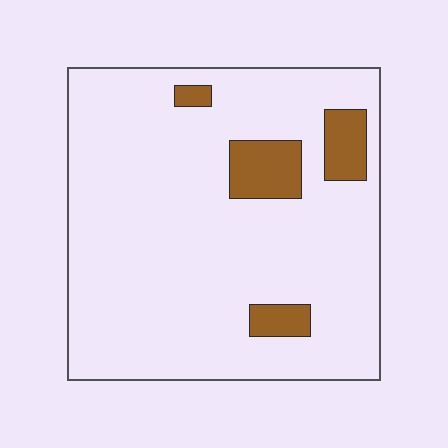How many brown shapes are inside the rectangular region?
4.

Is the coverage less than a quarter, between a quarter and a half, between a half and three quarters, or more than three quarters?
Less than a quarter.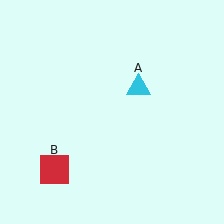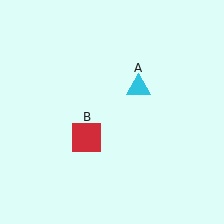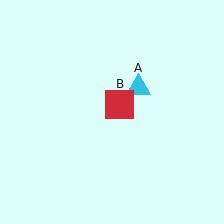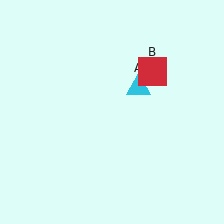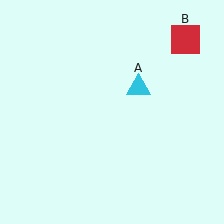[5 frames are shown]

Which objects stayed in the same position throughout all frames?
Cyan triangle (object A) remained stationary.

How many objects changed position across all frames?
1 object changed position: red square (object B).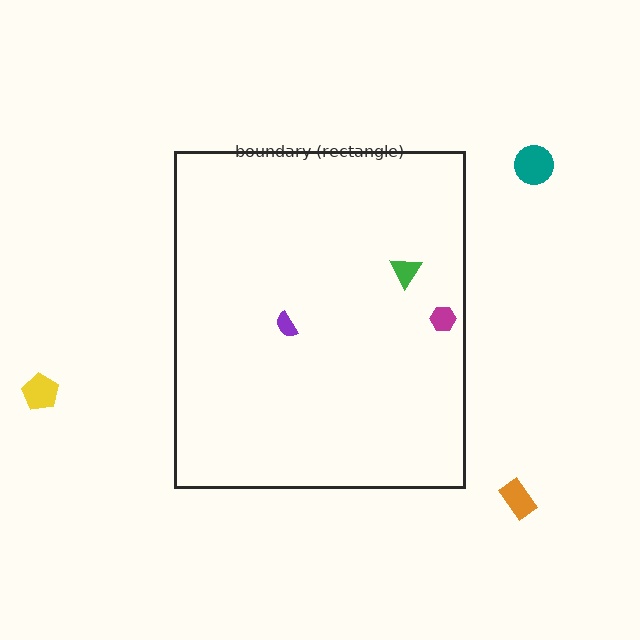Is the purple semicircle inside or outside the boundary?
Inside.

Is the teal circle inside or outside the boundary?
Outside.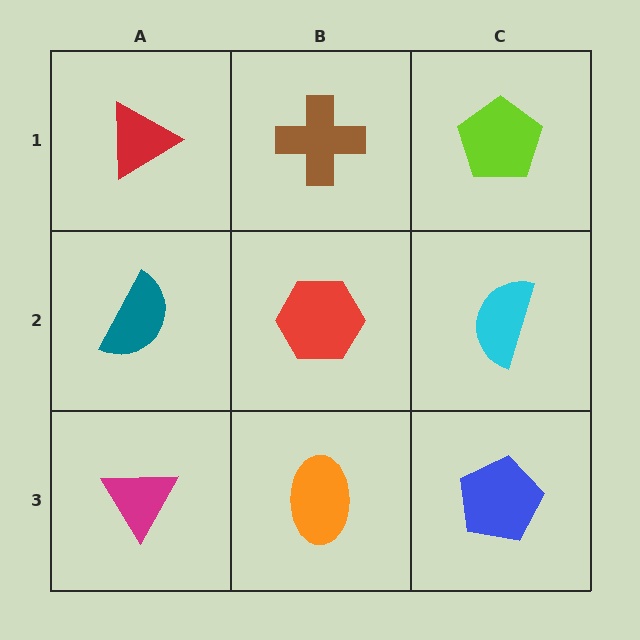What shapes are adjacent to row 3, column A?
A teal semicircle (row 2, column A), an orange ellipse (row 3, column B).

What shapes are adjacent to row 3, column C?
A cyan semicircle (row 2, column C), an orange ellipse (row 3, column B).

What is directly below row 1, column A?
A teal semicircle.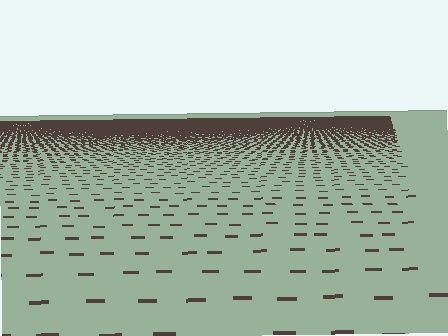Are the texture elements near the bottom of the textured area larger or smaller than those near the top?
Larger. Near the bottom, elements are closer to the viewer and appear at a bigger on-screen size.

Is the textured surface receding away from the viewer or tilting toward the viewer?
The surface is receding away from the viewer. Texture elements get smaller and denser toward the top.